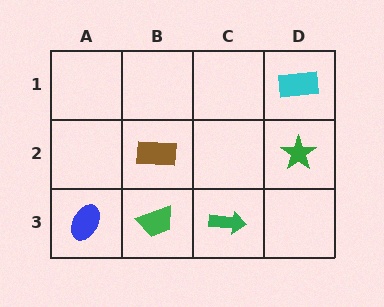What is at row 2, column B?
A brown rectangle.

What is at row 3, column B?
A green trapezoid.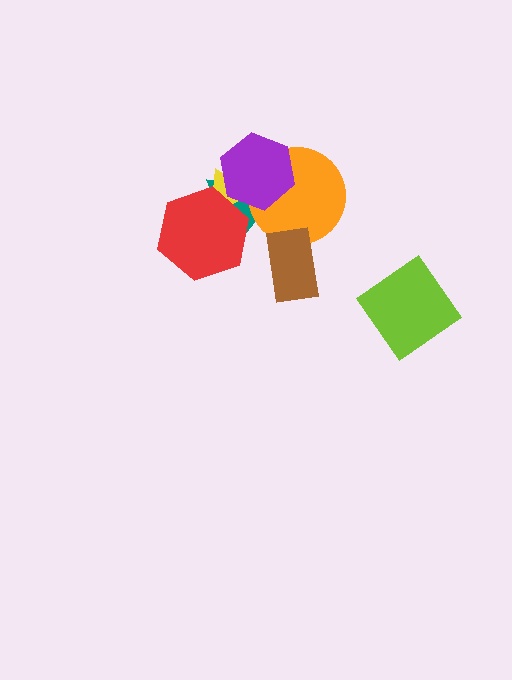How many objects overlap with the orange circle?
3 objects overlap with the orange circle.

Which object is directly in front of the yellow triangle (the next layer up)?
The purple hexagon is directly in front of the yellow triangle.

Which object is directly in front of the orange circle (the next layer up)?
The purple hexagon is directly in front of the orange circle.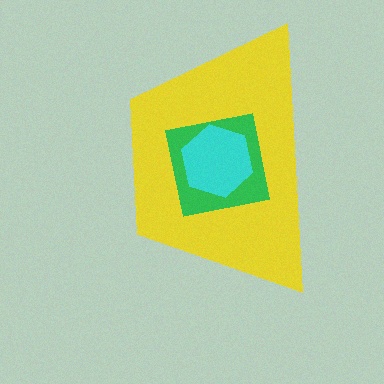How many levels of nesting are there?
3.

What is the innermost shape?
The cyan hexagon.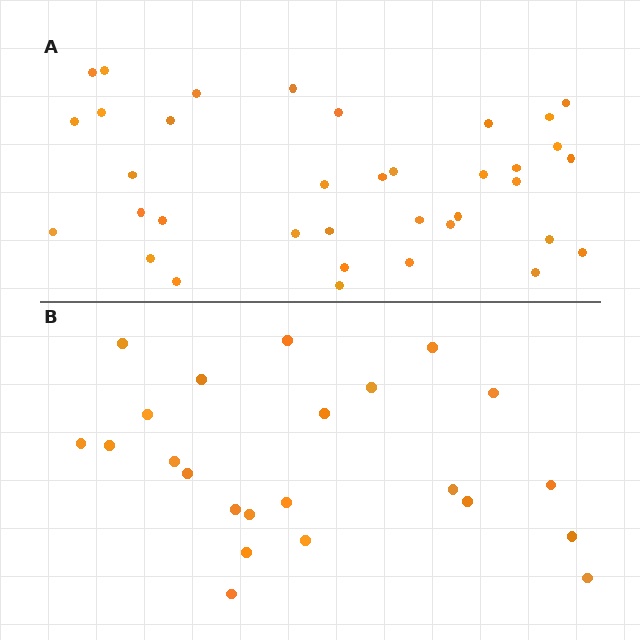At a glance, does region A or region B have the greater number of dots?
Region A (the top region) has more dots.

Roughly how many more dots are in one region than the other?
Region A has approximately 15 more dots than region B.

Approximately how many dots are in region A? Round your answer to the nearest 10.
About 40 dots. (The exact count is 36, which rounds to 40.)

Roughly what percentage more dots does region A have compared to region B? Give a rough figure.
About 55% more.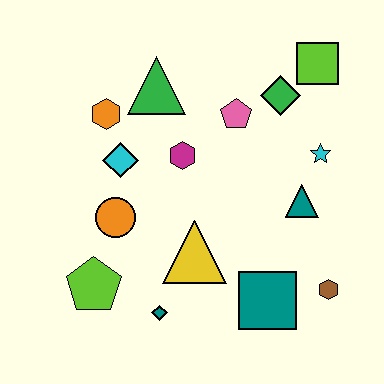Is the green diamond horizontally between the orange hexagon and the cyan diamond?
No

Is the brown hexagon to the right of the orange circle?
Yes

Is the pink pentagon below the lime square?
Yes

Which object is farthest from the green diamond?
The lime pentagon is farthest from the green diamond.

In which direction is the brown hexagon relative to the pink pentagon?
The brown hexagon is below the pink pentagon.